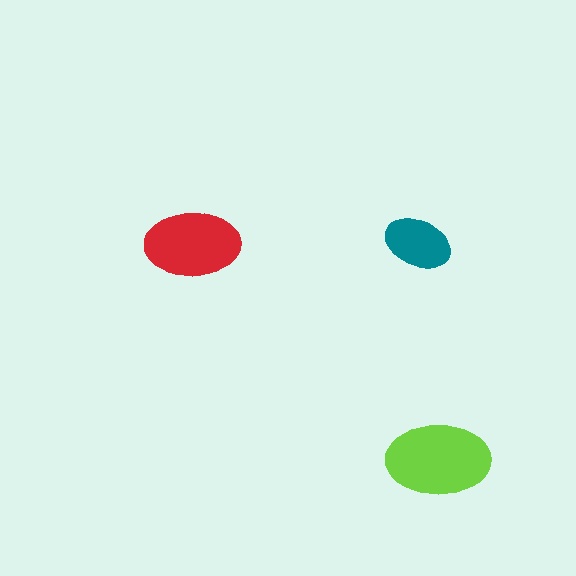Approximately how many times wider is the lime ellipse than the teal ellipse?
About 1.5 times wider.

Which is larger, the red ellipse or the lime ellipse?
The lime one.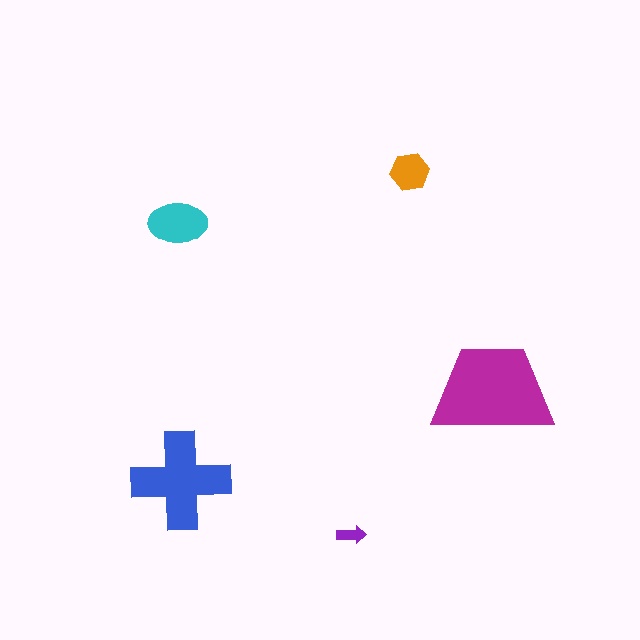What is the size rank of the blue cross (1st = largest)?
2nd.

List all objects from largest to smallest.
The magenta trapezoid, the blue cross, the cyan ellipse, the orange hexagon, the purple arrow.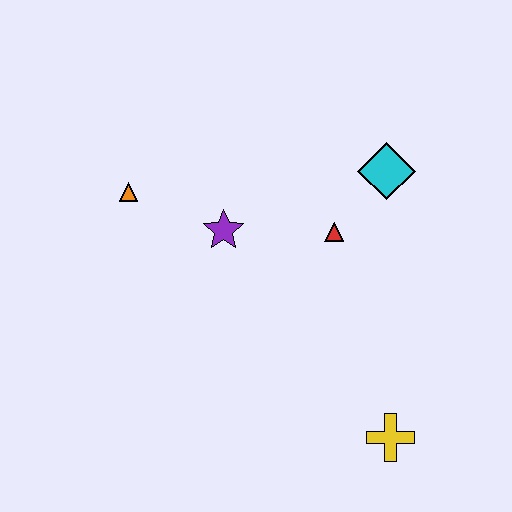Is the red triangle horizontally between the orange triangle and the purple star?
No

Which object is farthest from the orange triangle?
The yellow cross is farthest from the orange triangle.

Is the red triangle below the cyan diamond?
Yes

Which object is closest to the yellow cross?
The red triangle is closest to the yellow cross.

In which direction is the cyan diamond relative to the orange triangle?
The cyan diamond is to the right of the orange triangle.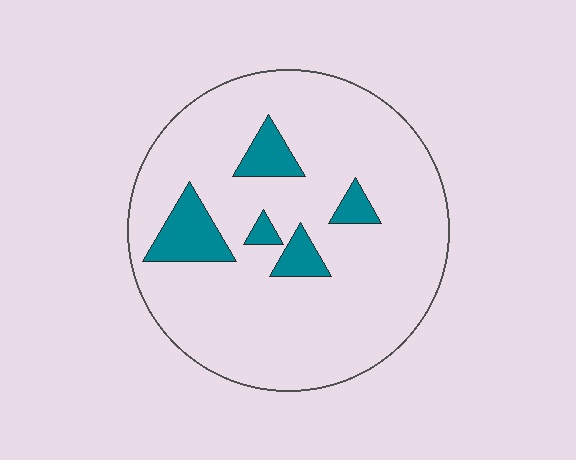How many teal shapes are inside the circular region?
5.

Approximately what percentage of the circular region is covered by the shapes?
Approximately 10%.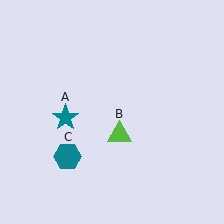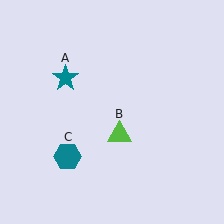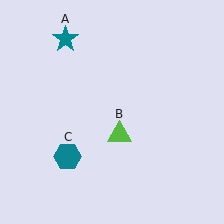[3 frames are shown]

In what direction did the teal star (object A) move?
The teal star (object A) moved up.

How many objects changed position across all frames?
1 object changed position: teal star (object A).